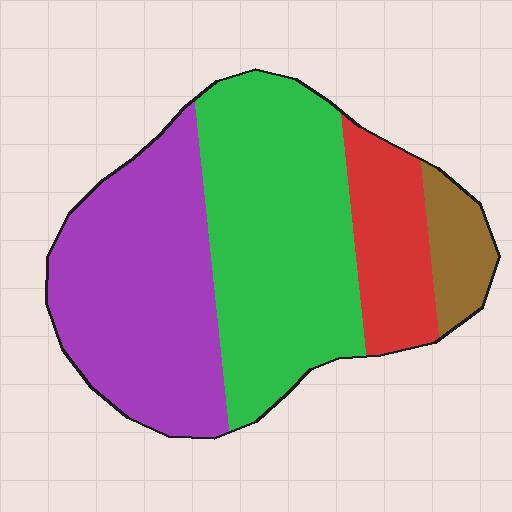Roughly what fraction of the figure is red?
Red covers about 15% of the figure.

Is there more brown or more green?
Green.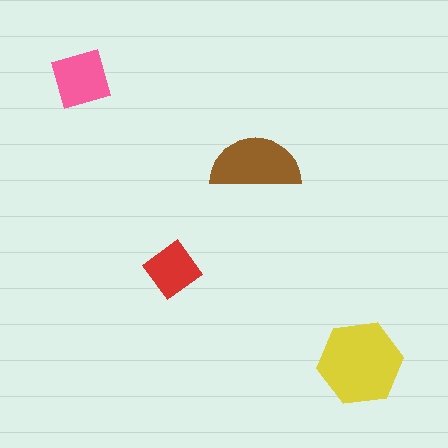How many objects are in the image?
There are 4 objects in the image.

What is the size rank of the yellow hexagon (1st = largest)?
1st.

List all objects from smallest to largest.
The red diamond, the pink diamond, the brown semicircle, the yellow hexagon.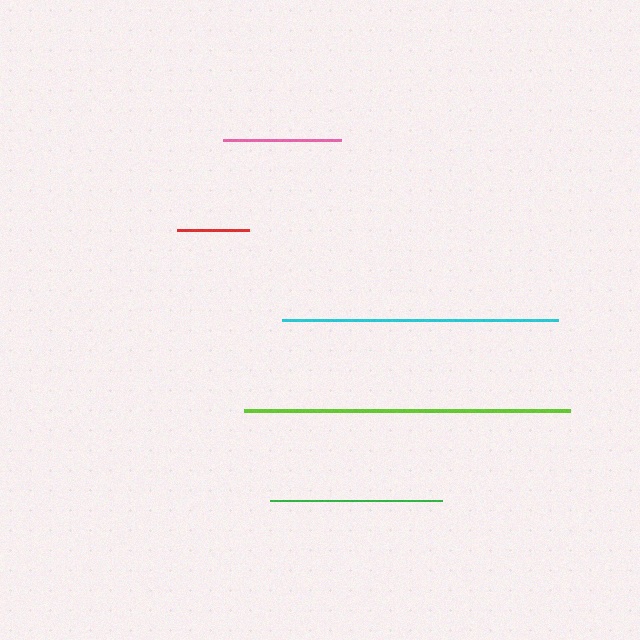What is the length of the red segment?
The red segment is approximately 72 pixels long.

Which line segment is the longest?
The lime line is the longest at approximately 326 pixels.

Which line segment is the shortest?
The red line is the shortest at approximately 72 pixels.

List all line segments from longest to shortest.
From longest to shortest: lime, cyan, green, pink, red.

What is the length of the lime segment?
The lime segment is approximately 326 pixels long.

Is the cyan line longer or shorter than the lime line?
The lime line is longer than the cyan line.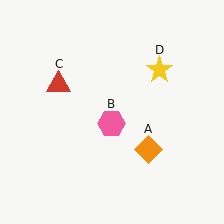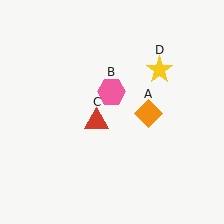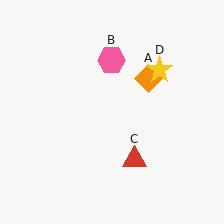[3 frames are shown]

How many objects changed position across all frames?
3 objects changed position: orange diamond (object A), pink hexagon (object B), red triangle (object C).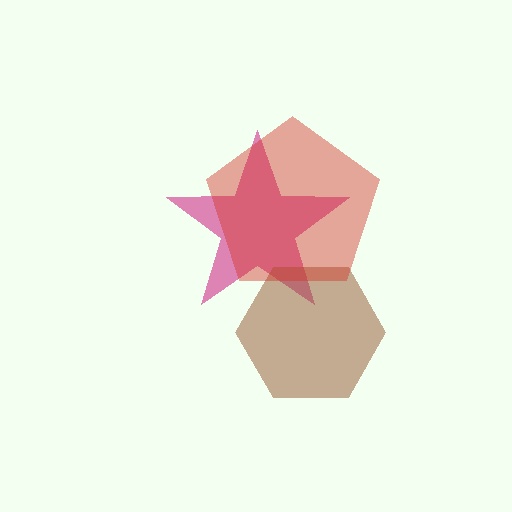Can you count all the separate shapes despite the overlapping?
Yes, there are 3 separate shapes.